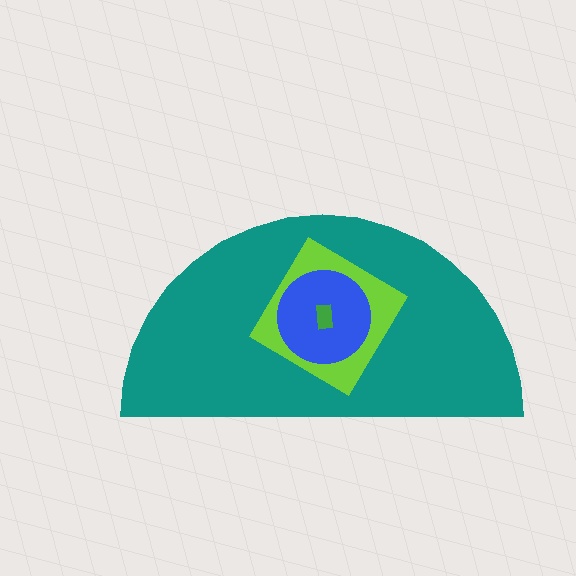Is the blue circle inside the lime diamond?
Yes.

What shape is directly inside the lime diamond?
The blue circle.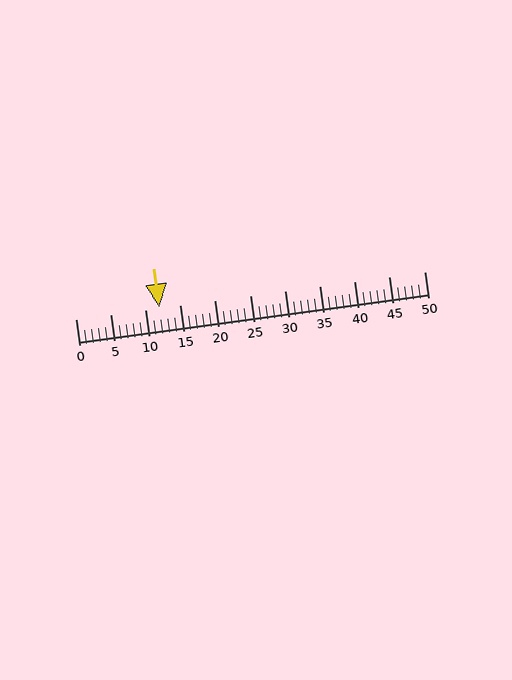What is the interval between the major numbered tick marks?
The major tick marks are spaced 5 units apart.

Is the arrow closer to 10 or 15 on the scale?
The arrow is closer to 10.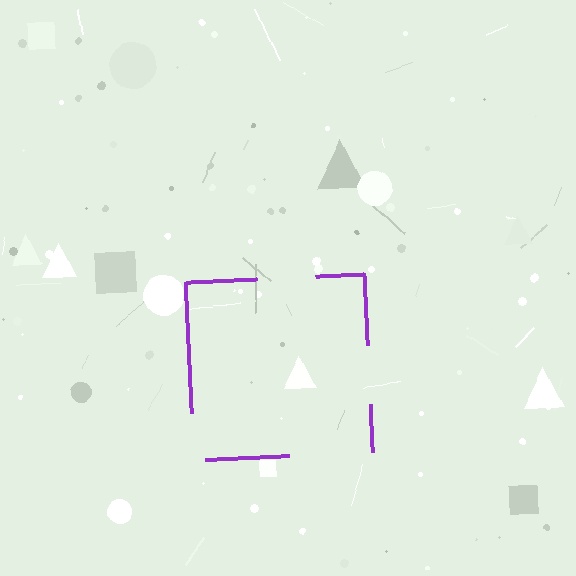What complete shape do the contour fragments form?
The contour fragments form a square.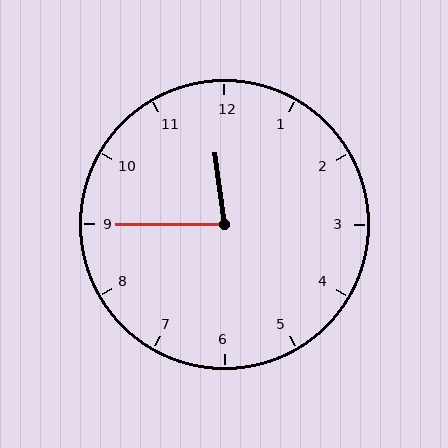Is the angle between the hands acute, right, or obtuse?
It is acute.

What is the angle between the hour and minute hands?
Approximately 82 degrees.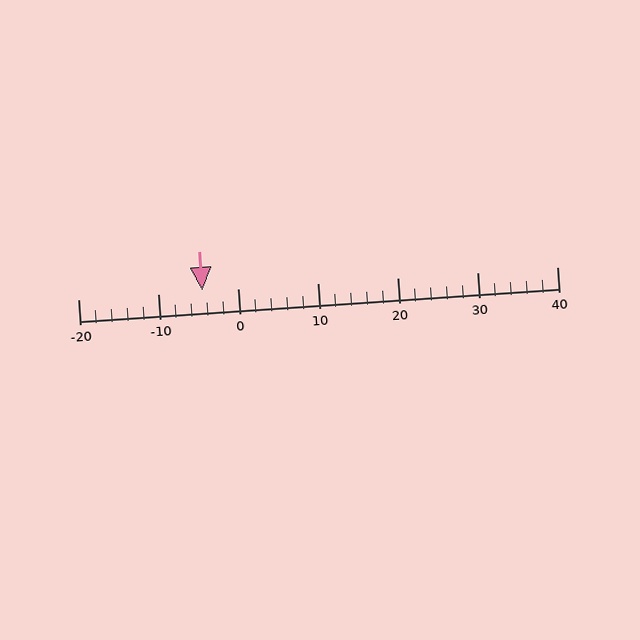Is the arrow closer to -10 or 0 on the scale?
The arrow is closer to 0.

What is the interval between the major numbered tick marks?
The major tick marks are spaced 10 units apart.